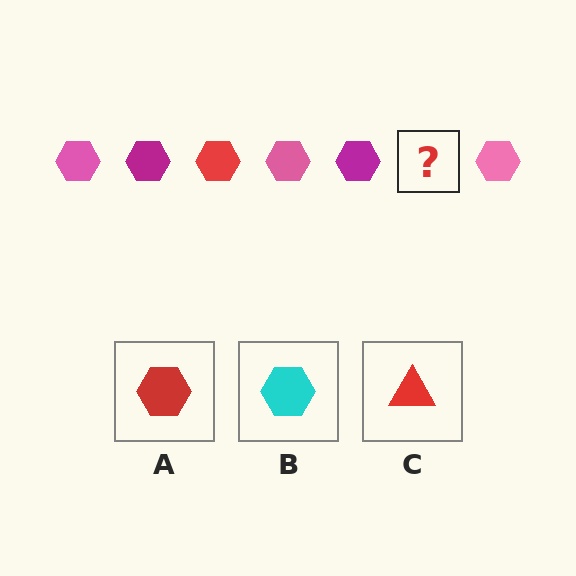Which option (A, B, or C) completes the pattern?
A.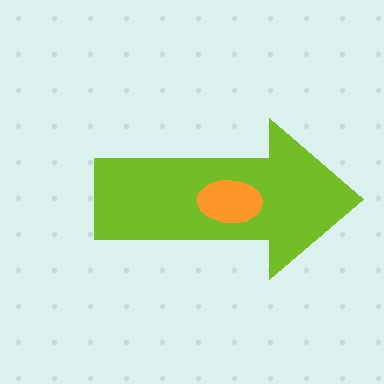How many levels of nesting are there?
2.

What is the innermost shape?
The orange ellipse.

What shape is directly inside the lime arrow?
The orange ellipse.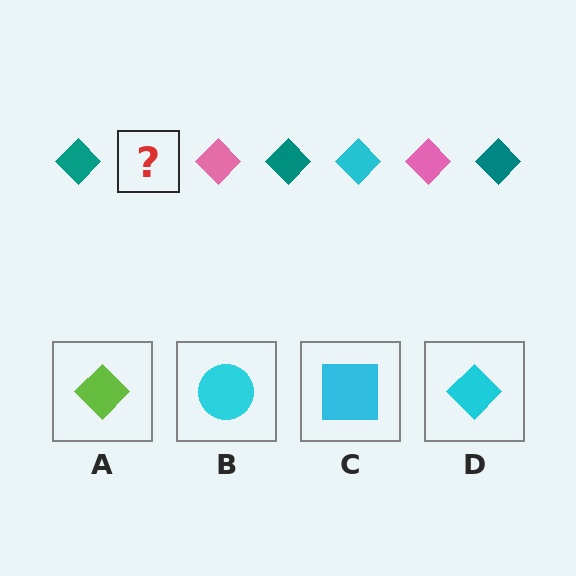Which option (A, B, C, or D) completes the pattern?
D.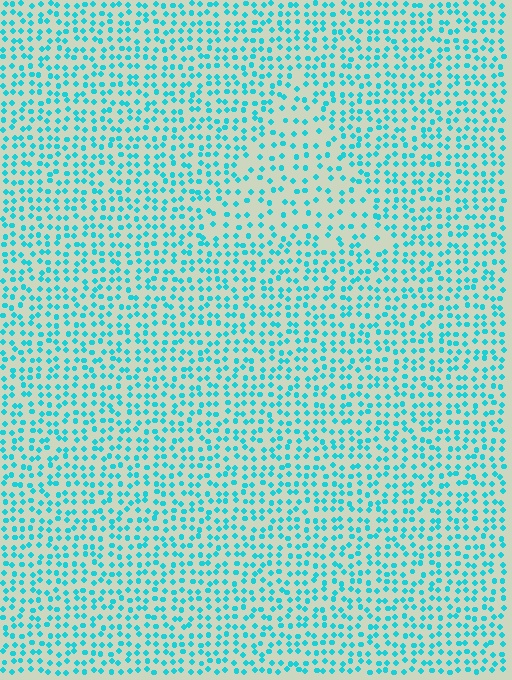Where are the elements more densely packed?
The elements are more densely packed outside the triangle boundary.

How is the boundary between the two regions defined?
The boundary is defined by a change in element density (approximately 1.7x ratio). All elements are the same color, size, and shape.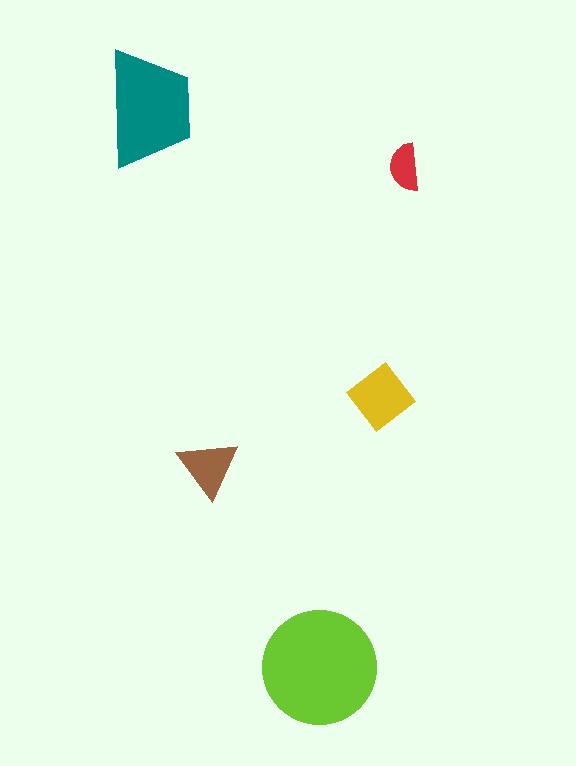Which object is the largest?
The lime circle.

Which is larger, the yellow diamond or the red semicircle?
The yellow diamond.